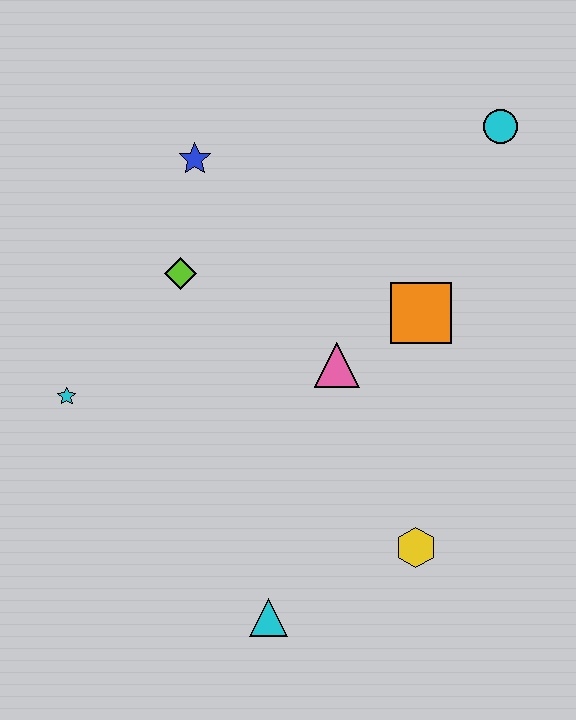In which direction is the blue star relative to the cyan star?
The blue star is above the cyan star.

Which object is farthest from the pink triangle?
The cyan circle is farthest from the pink triangle.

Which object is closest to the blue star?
The lime diamond is closest to the blue star.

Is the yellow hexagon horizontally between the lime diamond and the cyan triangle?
No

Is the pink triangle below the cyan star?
No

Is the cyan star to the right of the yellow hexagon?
No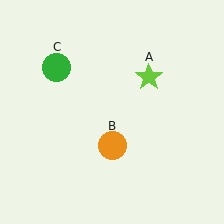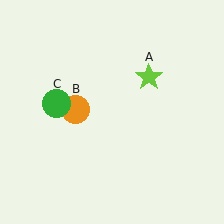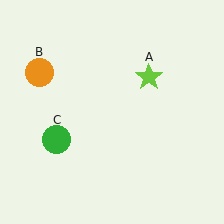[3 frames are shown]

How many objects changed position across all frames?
2 objects changed position: orange circle (object B), green circle (object C).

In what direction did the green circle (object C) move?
The green circle (object C) moved down.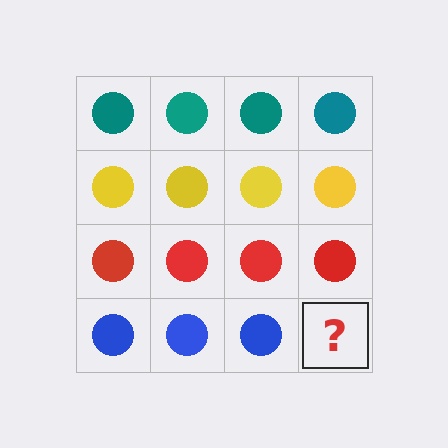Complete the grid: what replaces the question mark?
The question mark should be replaced with a blue circle.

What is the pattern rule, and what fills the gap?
The rule is that each row has a consistent color. The gap should be filled with a blue circle.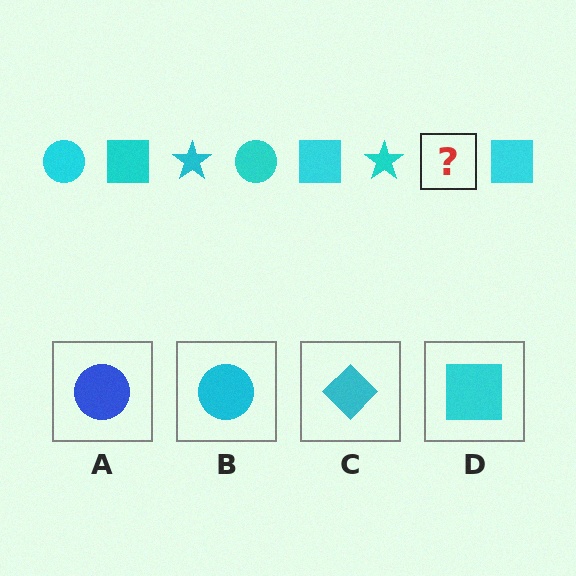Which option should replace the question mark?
Option B.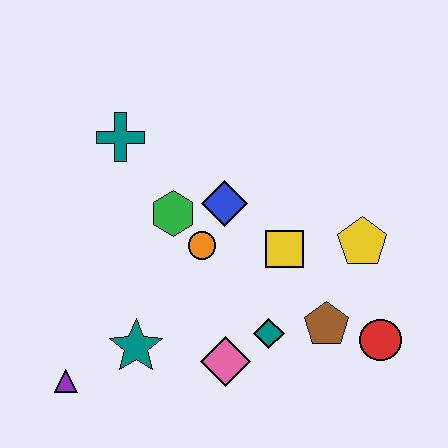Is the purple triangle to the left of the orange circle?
Yes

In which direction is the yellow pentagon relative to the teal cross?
The yellow pentagon is to the right of the teal cross.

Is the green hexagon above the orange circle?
Yes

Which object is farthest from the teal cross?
The red circle is farthest from the teal cross.